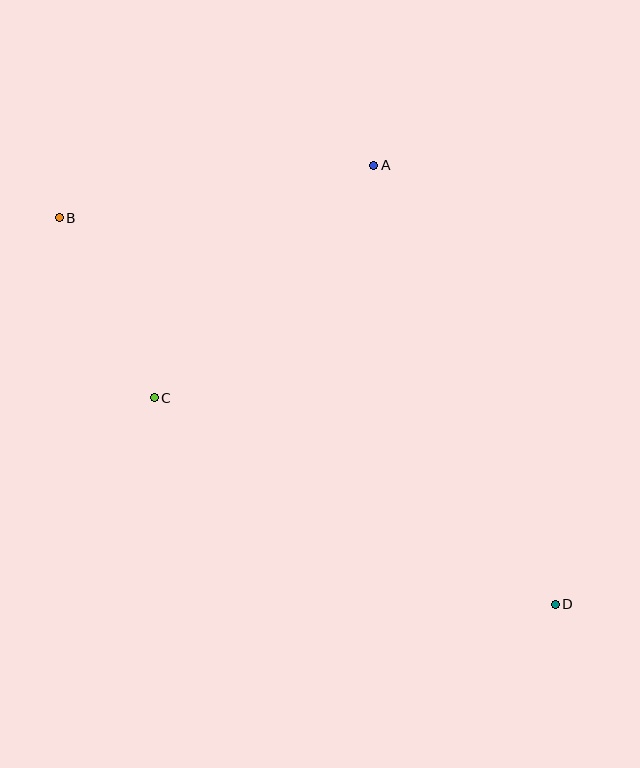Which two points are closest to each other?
Points B and C are closest to each other.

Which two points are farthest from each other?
Points B and D are farthest from each other.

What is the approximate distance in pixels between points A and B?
The distance between A and B is approximately 319 pixels.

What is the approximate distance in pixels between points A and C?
The distance between A and C is approximately 320 pixels.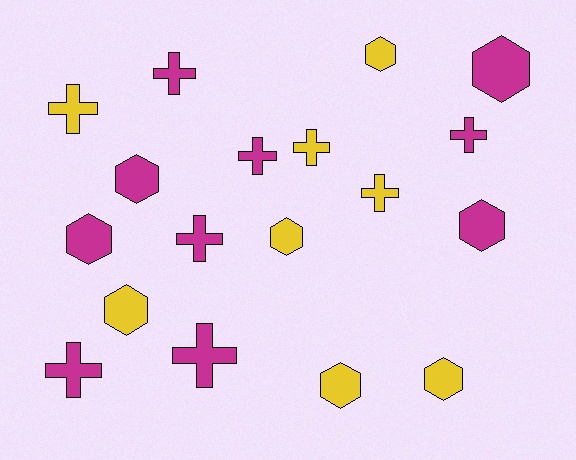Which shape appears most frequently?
Cross, with 9 objects.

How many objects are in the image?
There are 18 objects.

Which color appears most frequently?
Magenta, with 10 objects.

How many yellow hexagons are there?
There are 5 yellow hexagons.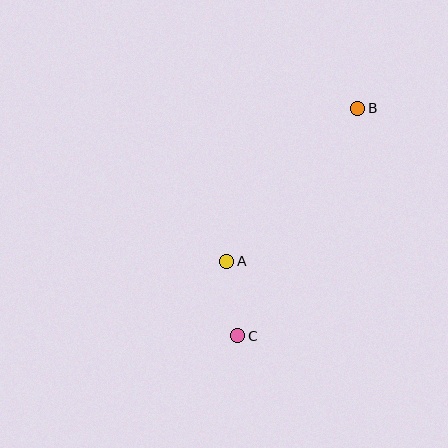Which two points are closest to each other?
Points A and C are closest to each other.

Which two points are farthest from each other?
Points B and C are farthest from each other.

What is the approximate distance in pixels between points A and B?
The distance between A and B is approximately 202 pixels.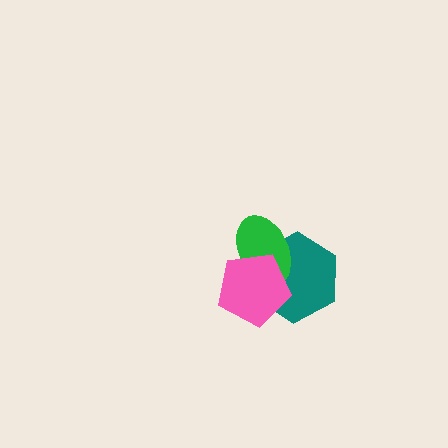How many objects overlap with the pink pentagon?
2 objects overlap with the pink pentagon.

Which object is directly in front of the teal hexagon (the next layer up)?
The green ellipse is directly in front of the teal hexagon.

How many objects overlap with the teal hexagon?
2 objects overlap with the teal hexagon.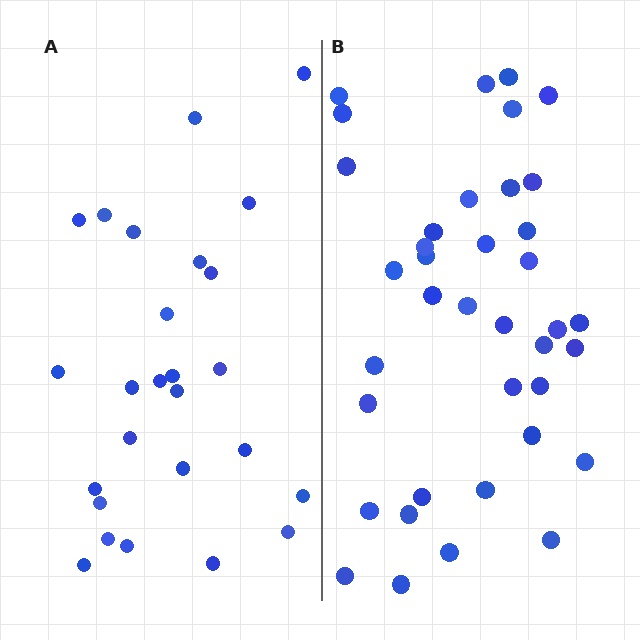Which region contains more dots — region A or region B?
Region B (the right region) has more dots.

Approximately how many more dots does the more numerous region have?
Region B has roughly 12 or so more dots than region A.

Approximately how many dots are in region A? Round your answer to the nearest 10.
About 30 dots. (The exact count is 26, which rounds to 30.)